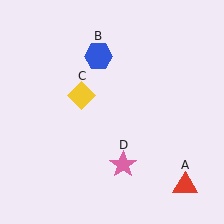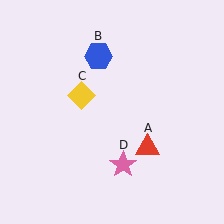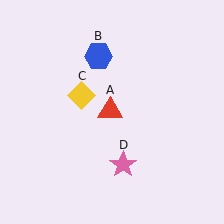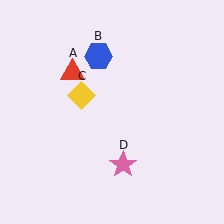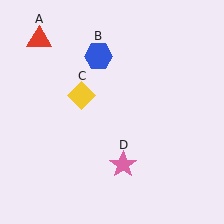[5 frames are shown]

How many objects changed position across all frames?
1 object changed position: red triangle (object A).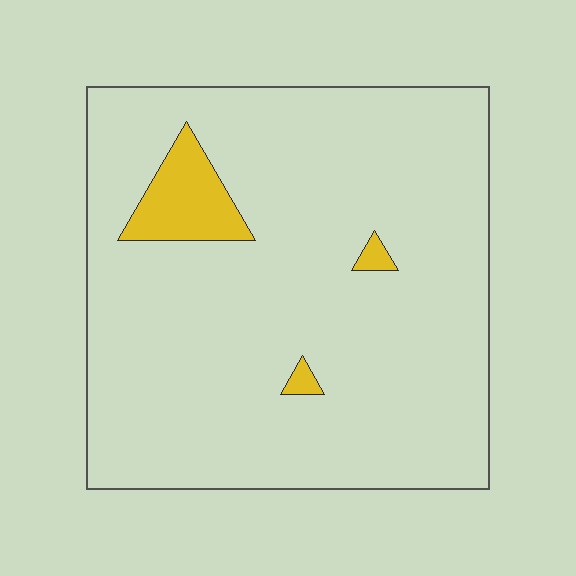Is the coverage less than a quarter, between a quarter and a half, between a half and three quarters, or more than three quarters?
Less than a quarter.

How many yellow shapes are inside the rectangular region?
3.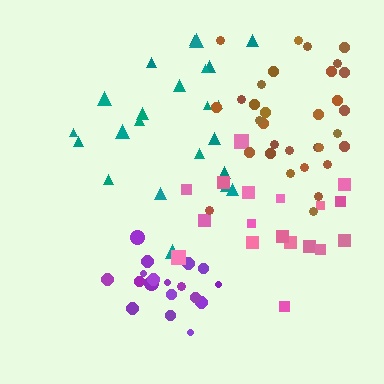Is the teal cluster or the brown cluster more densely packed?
Brown.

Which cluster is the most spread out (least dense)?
Teal.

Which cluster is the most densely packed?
Purple.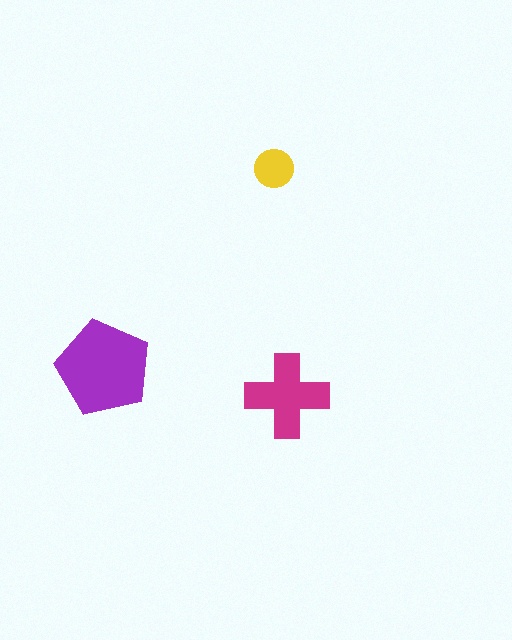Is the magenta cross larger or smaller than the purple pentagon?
Smaller.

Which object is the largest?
The purple pentagon.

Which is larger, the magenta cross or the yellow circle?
The magenta cross.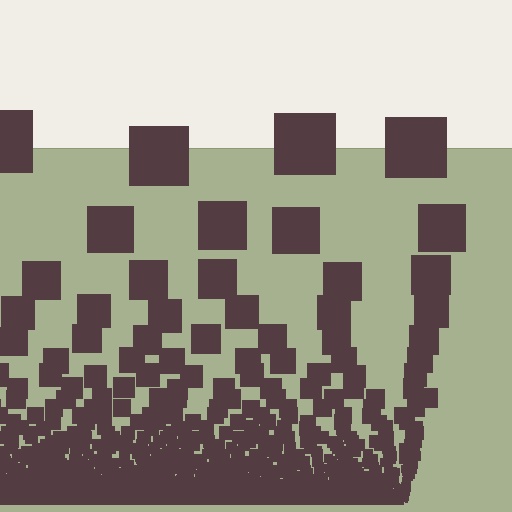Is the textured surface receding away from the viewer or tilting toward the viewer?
The surface appears to tilt toward the viewer. Texture elements get larger and sparser toward the top.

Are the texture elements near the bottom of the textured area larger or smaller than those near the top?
Smaller. The gradient is inverted — elements near the bottom are smaller and denser.